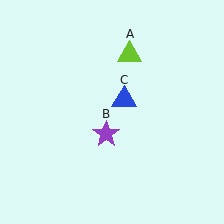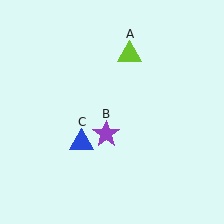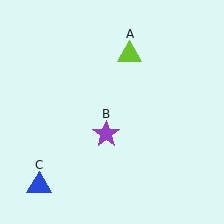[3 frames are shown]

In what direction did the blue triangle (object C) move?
The blue triangle (object C) moved down and to the left.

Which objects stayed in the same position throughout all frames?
Lime triangle (object A) and purple star (object B) remained stationary.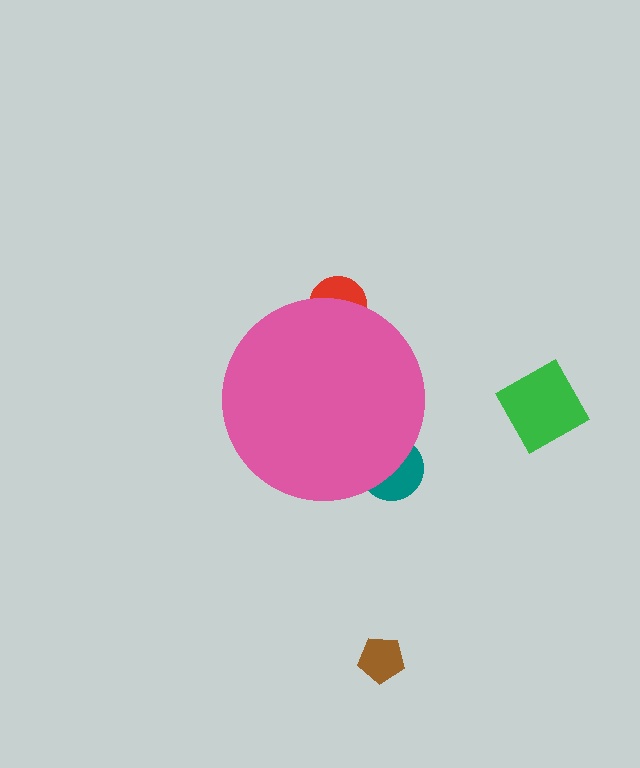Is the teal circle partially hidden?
Yes, the teal circle is partially hidden behind the pink circle.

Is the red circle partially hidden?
Yes, the red circle is partially hidden behind the pink circle.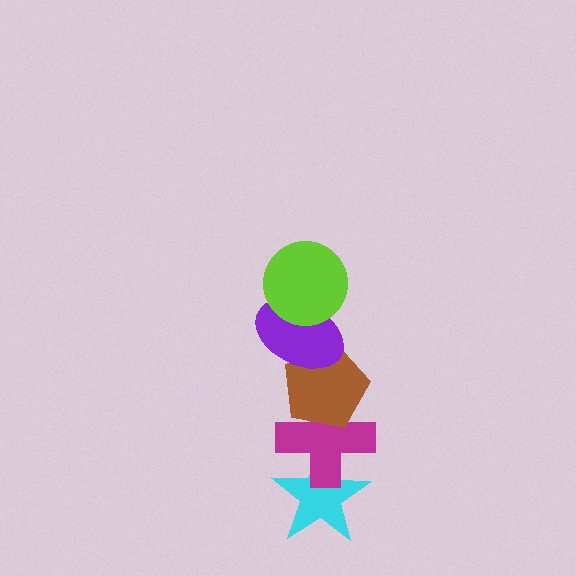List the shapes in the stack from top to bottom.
From top to bottom: the lime circle, the purple ellipse, the brown pentagon, the magenta cross, the cyan star.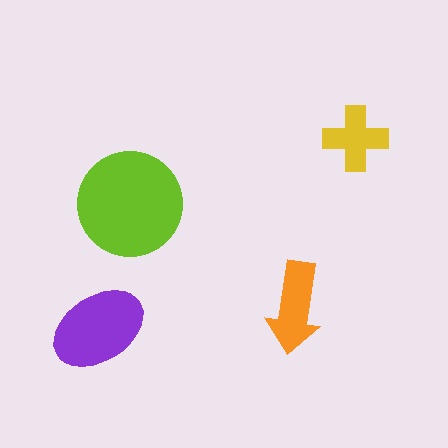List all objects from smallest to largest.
The yellow cross, the orange arrow, the purple ellipse, the lime circle.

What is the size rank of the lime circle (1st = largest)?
1st.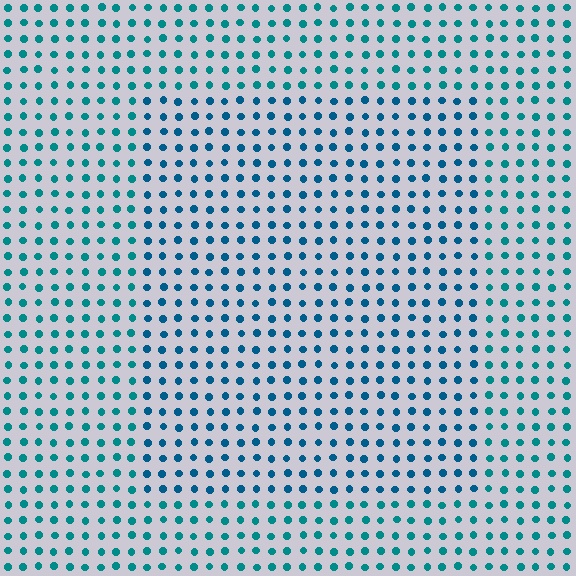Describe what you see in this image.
The image is filled with small teal elements in a uniform arrangement. A rectangle-shaped region is visible where the elements are tinted to a slightly different hue, forming a subtle color boundary.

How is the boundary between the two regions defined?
The boundary is defined purely by a slight shift in hue (about 21 degrees). Spacing, size, and orientation are identical on both sides.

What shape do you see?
I see a rectangle.